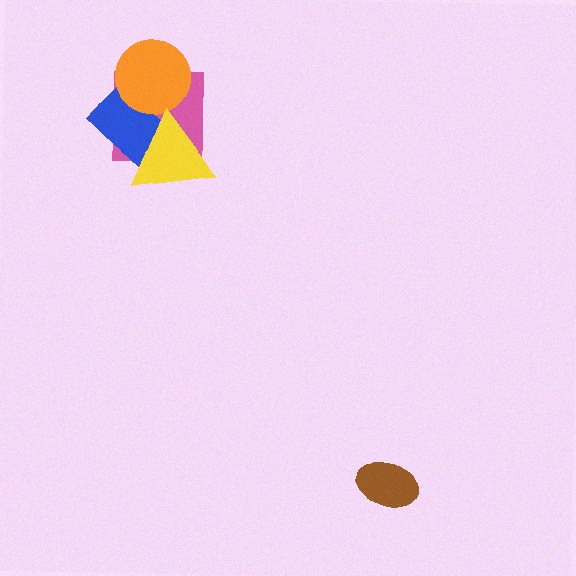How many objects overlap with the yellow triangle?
2 objects overlap with the yellow triangle.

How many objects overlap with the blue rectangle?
3 objects overlap with the blue rectangle.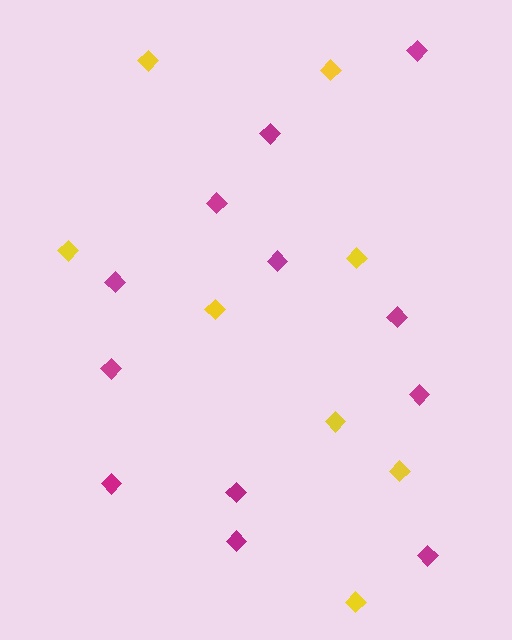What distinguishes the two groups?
There are 2 groups: one group of yellow diamonds (8) and one group of magenta diamonds (12).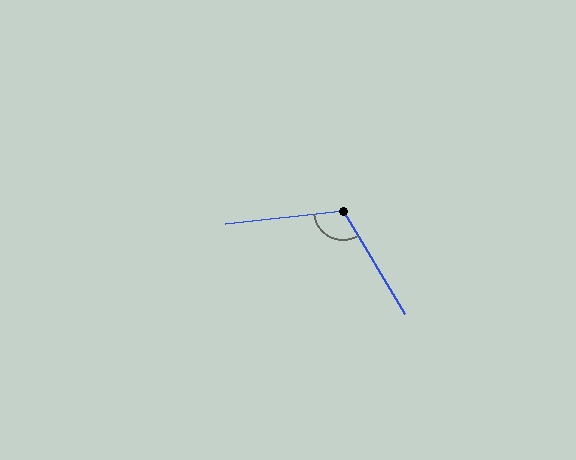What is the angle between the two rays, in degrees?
Approximately 115 degrees.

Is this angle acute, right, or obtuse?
It is obtuse.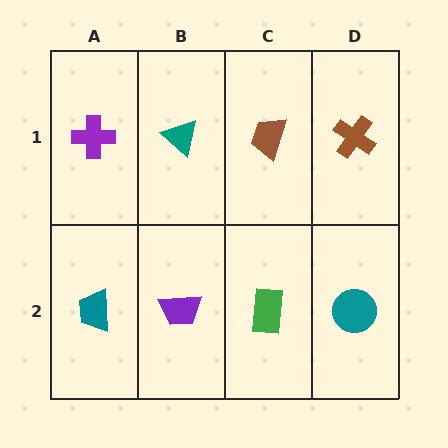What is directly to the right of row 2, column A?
A purple trapezoid.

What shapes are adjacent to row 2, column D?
A brown cross (row 1, column D), a green rectangle (row 2, column C).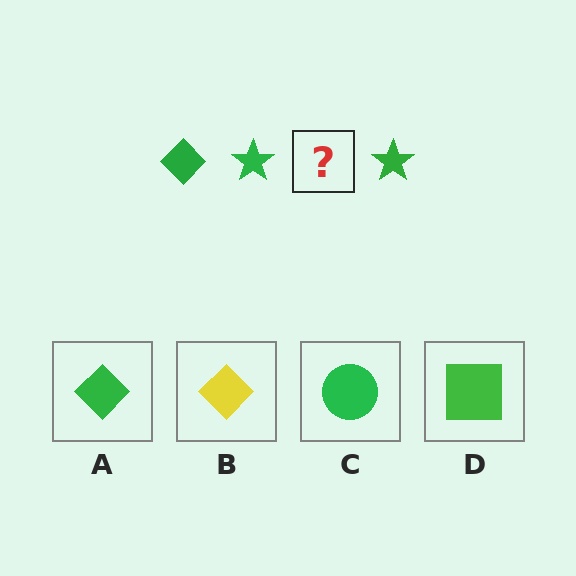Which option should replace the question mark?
Option A.